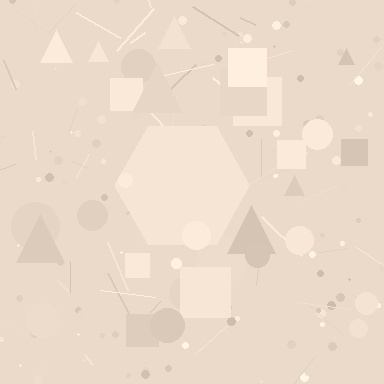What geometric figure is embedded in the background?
A hexagon is embedded in the background.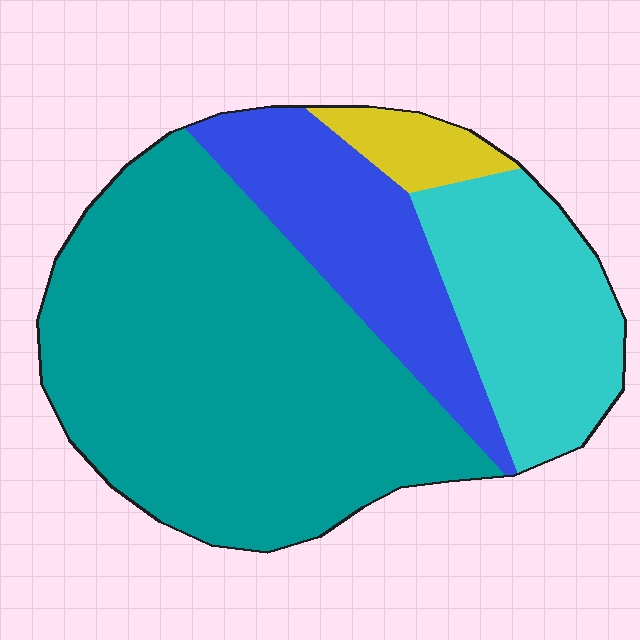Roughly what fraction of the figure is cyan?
Cyan takes up about one fifth (1/5) of the figure.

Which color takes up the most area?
Teal, at roughly 55%.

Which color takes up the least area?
Yellow, at roughly 5%.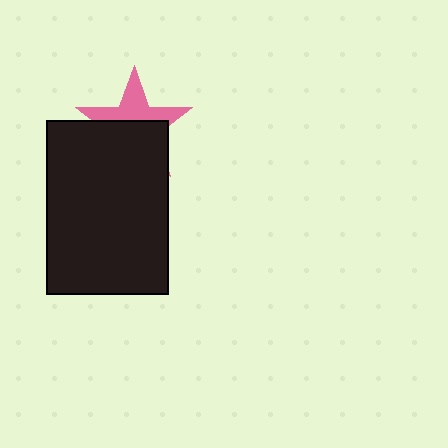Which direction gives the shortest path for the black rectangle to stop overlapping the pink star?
Moving down gives the shortest separation.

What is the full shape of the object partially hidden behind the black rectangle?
The partially hidden object is a pink star.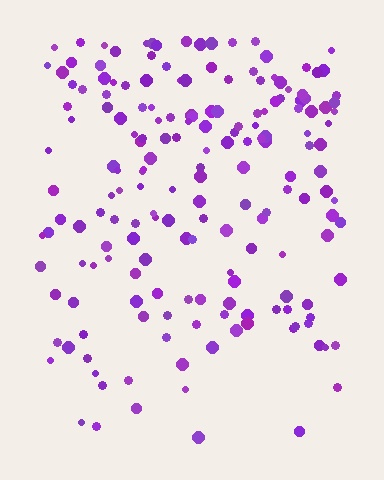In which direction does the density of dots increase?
From bottom to top, with the top side densest.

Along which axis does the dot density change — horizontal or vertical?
Vertical.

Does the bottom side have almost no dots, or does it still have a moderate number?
Still a moderate number, just noticeably fewer than the top.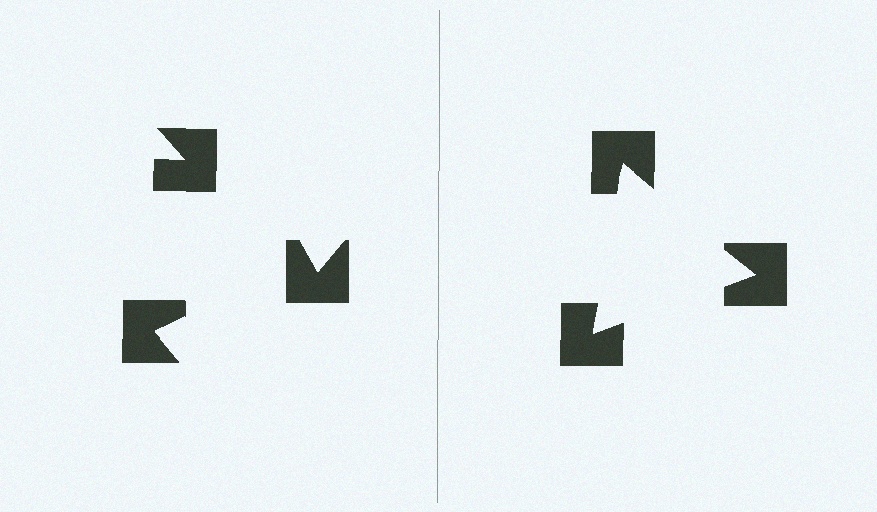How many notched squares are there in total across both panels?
6 — 3 on each side.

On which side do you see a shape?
An illusory triangle appears on the right side. On the left side the wedge cuts are rotated, so no coherent shape forms.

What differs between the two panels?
The notched squares are positioned identically on both sides; only the wedge orientations differ. On the right they align to a triangle; on the left they are misaligned.